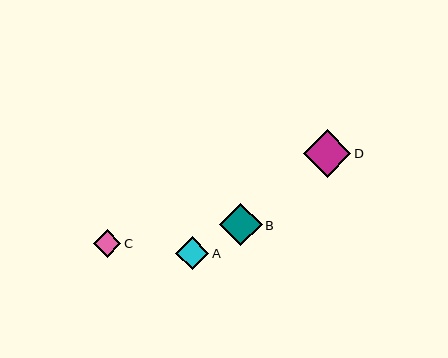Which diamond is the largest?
Diamond D is the largest with a size of approximately 48 pixels.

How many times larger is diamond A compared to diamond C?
Diamond A is approximately 1.2 times the size of diamond C.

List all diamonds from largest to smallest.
From largest to smallest: D, B, A, C.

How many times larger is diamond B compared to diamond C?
Diamond B is approximately 1.6 times the size of diamond C.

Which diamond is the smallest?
Diamond C is the smallest with a size of approximately 27 pixels.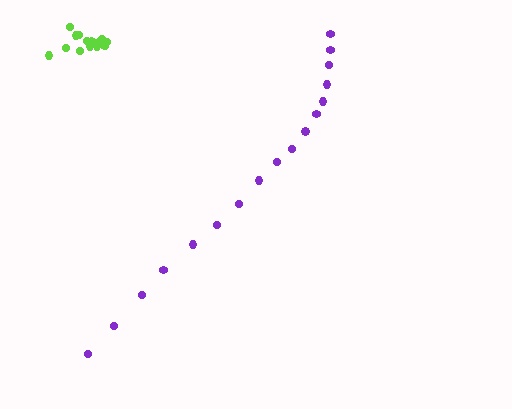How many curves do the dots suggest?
There are 2 distinct paths.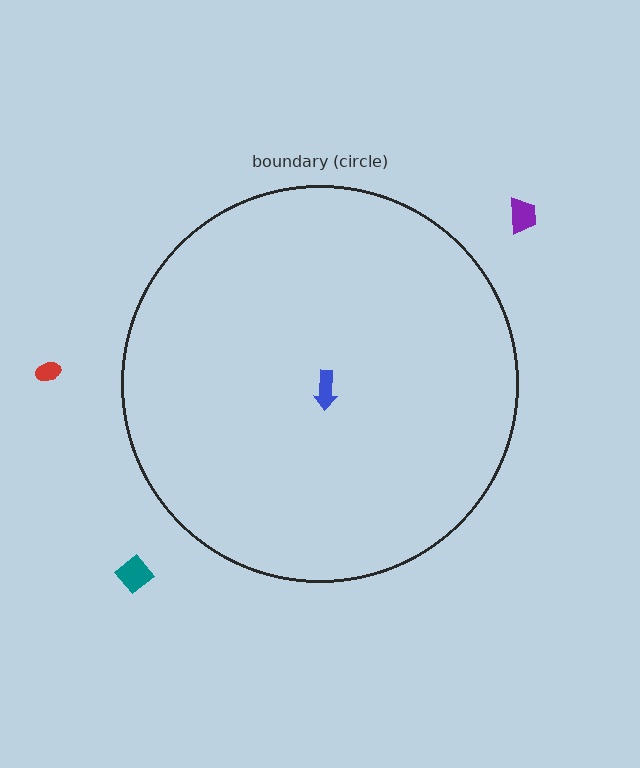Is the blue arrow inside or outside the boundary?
Inside.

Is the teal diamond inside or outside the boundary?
Outside.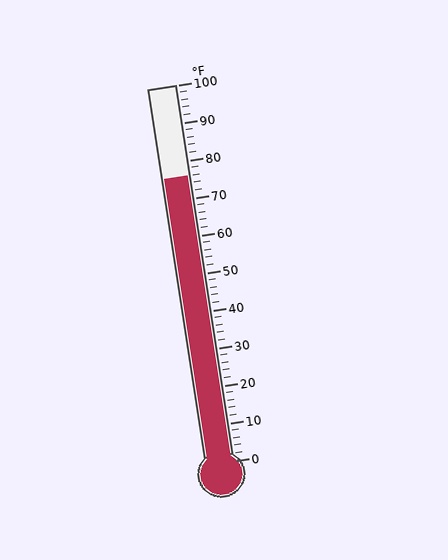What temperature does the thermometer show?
The thermometer shows approximately 76°F.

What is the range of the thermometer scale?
The thermometer scale ranges from 0°F to 100°F.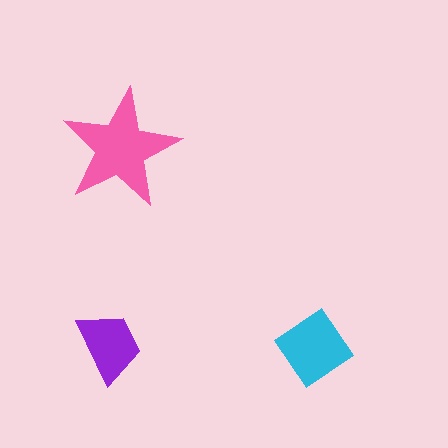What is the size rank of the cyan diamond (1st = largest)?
2nd.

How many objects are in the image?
There are 3 objects in the image.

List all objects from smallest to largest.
The purple trapezoid, the cyan diamond, the pink star.